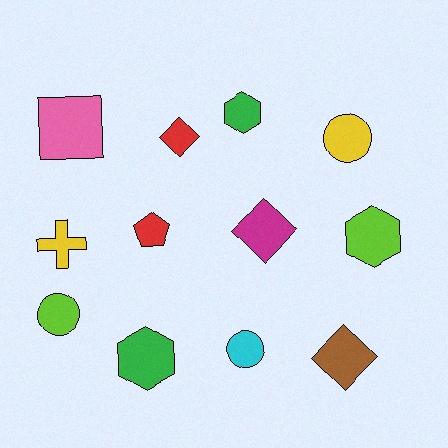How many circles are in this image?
There are 3 circles.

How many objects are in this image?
There are 12 objects.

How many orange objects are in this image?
There are no orange objects.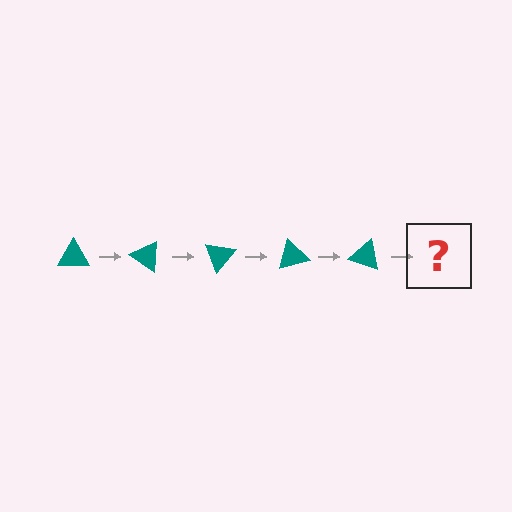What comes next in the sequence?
The next element should be a teal triangle rotated 175 degrees.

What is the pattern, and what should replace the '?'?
The pattern is that the triangle rotates 35 degrees each step. The '?' should be a teal triangle rotated 175 degrees.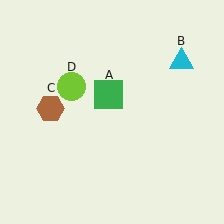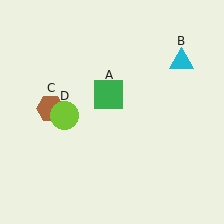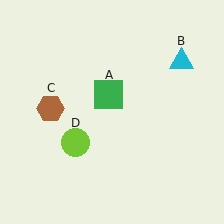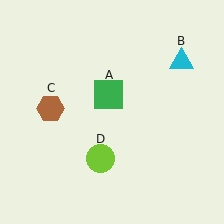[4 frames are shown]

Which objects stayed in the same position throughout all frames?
Green square (object A) and cyan triangle (object B) and brown hexagon (object C) remained stationary.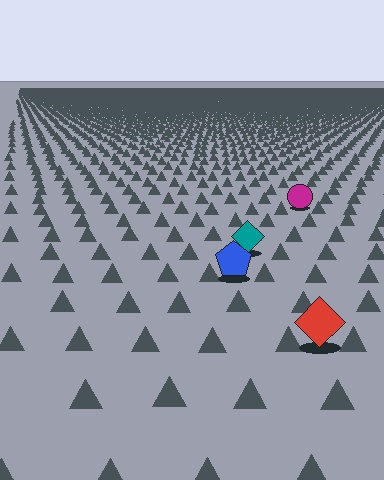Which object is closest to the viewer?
The red diamond is closest. The texture marks near it are larger and more spread out.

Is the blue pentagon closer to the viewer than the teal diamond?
Yes. The blue pentagon is closer — you can tell from the texture gradient: the ground texture is coarser near it.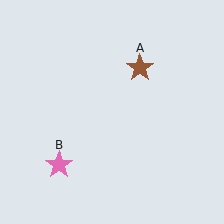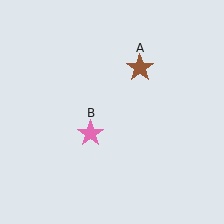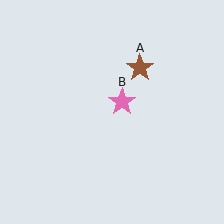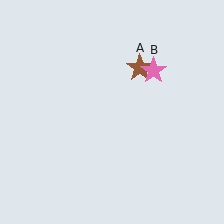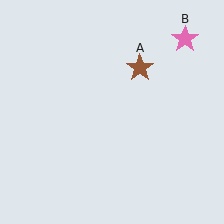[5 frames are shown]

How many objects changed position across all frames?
1 object changed position: pink star (object B).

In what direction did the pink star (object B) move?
The pink star (object B) moved up and to the right.